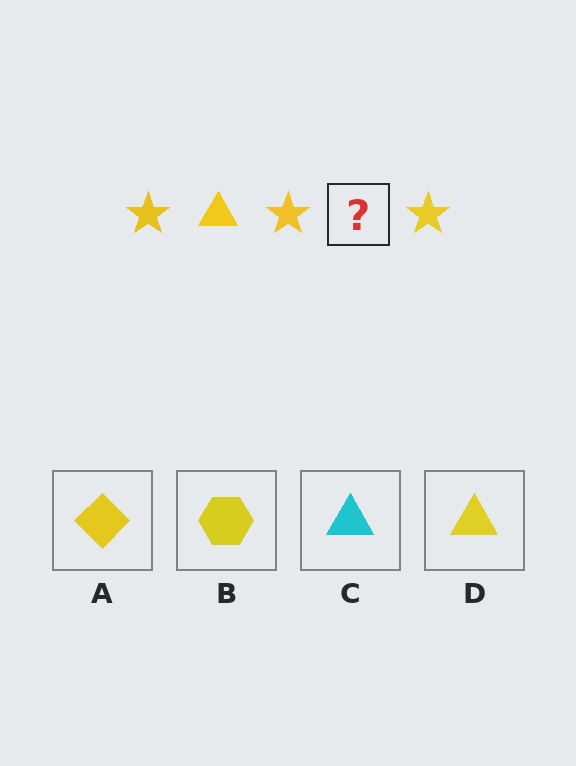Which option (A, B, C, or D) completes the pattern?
D.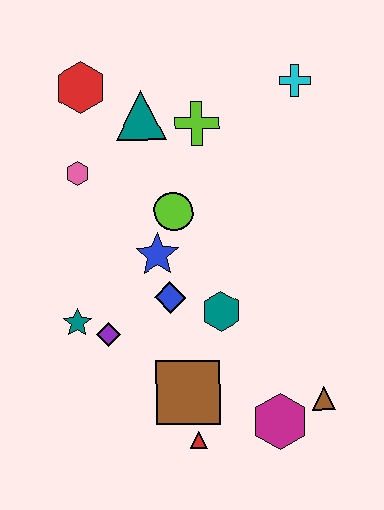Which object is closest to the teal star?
The purple diamond is closest to the teal star.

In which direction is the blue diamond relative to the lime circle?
The blue diamond is below the lime circle.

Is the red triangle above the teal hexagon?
No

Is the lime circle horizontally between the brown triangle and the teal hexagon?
No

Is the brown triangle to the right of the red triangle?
Yes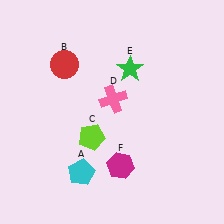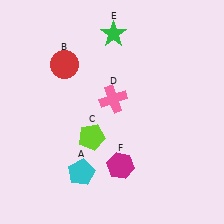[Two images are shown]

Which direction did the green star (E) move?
The green star (E) moved up.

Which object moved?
The green star (E) moved up.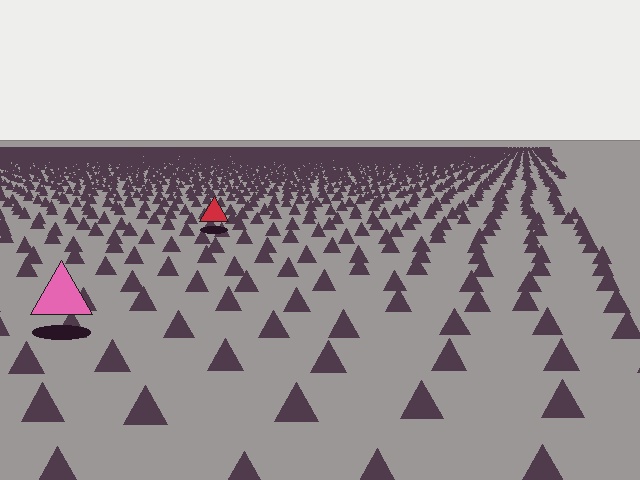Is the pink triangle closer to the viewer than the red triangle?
Yes. The pink triangle is closer — you can tell from the texture gradient: the ground texture is coarser near it.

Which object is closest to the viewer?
The pink triangle is closest. The texture marks near it are larger and more spread out.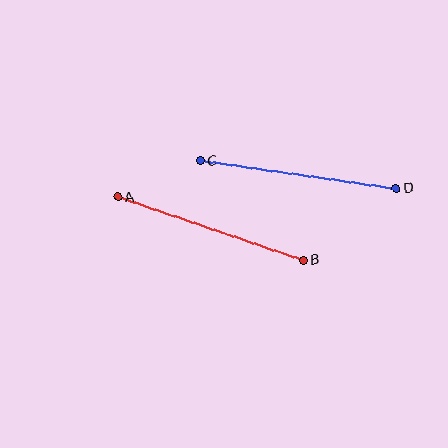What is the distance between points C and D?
The distance is approximately 198 pixels.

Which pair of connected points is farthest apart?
Points C and D are farthest apart.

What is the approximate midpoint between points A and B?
The midpoint is at approximately (211, 229) pixels.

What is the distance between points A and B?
The distance is approximately 196 pixels.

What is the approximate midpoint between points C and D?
The midpoint is at approximately (298, 175) pixels.